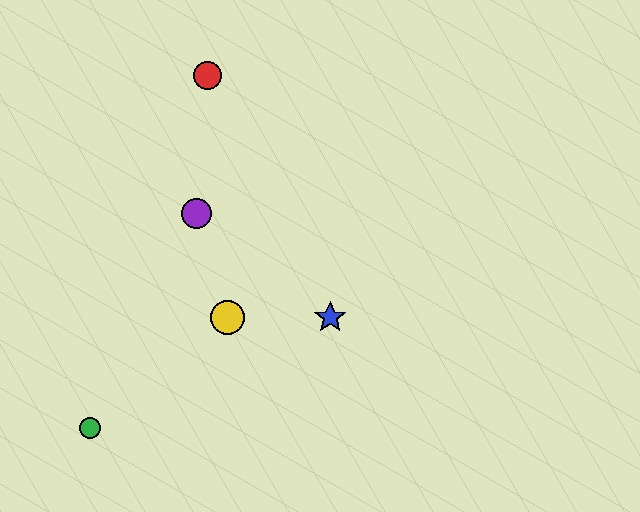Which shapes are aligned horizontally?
The blue star, the yellow circle are aligned horizontally.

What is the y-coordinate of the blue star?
The blue star is at y≈318.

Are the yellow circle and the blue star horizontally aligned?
Yes, both are at y≈318.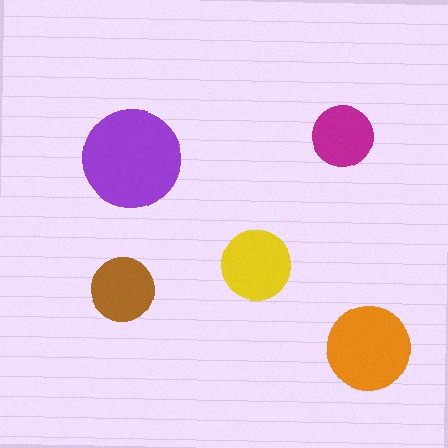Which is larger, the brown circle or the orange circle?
The orange one.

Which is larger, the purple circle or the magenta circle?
The purple one.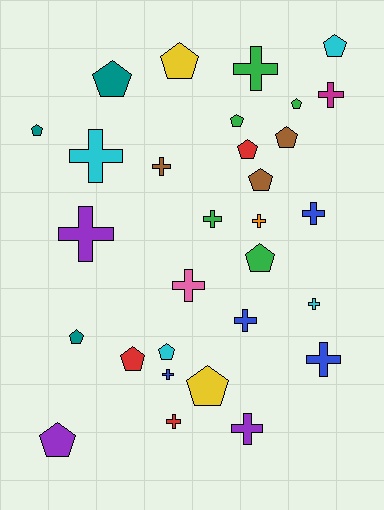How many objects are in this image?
There are 30 objects.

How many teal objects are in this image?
There are 3 teal objects.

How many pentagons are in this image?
There are 15 pentagons.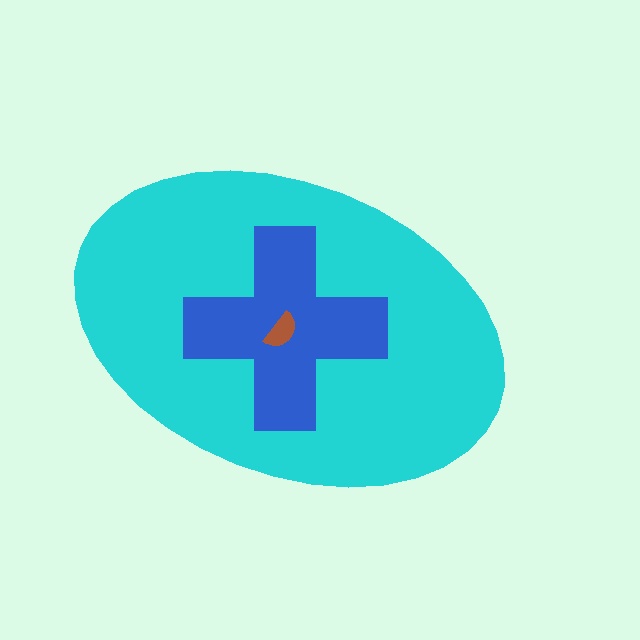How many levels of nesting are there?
3.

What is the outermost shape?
The cyan ellipse.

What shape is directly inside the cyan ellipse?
The blue cross.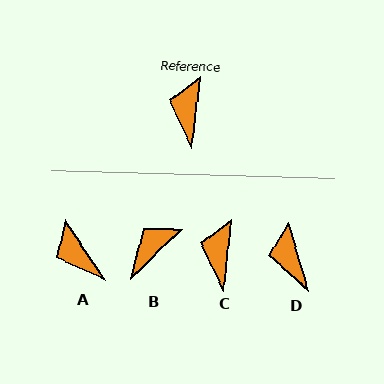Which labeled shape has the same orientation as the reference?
C.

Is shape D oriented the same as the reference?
No, it is off by about 22 degrees.